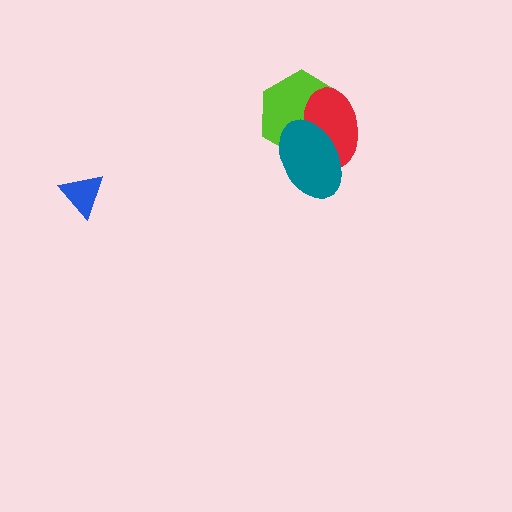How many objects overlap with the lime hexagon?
2 objects overlap with the lime hexagon.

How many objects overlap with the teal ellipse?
2 objects overlap with the teal ellipse.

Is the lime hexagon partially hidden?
Yes, it is partially covered by another shape.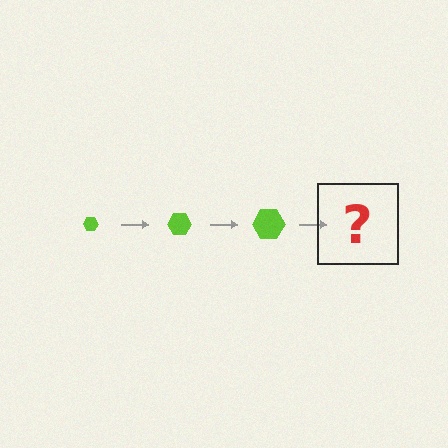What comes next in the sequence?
The next element should be a lime hexagon, larger than the previous one.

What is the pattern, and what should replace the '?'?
The pattern is that the hexagon gets progressively larger each step. The '?' should be a lime hexagon, larger than the previous one.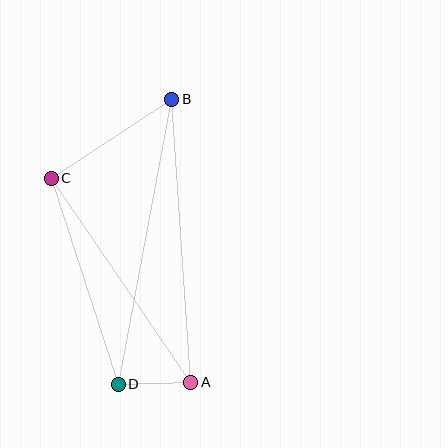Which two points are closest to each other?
Points A and D are closest to each other.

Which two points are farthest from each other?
Points B and D are farthest from each other.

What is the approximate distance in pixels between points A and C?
The distance between A and C is approximately 248 pixels.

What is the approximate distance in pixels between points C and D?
The distance between C and D is approximately 217 pixels.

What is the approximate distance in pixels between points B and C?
The distance between B and C is approximately 144 pixels.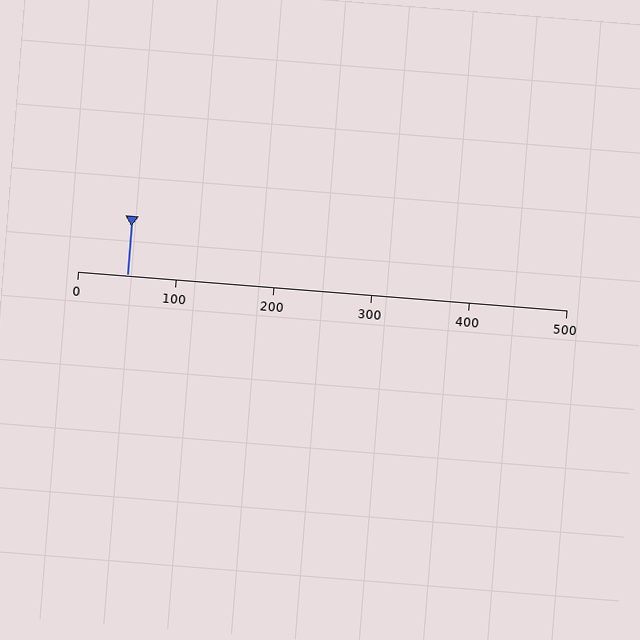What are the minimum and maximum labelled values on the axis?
The axis runs from 0 to 500.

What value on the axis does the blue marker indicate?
The marker indicates approximately 50.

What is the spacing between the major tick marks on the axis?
The major ticks are spaced 100 apart.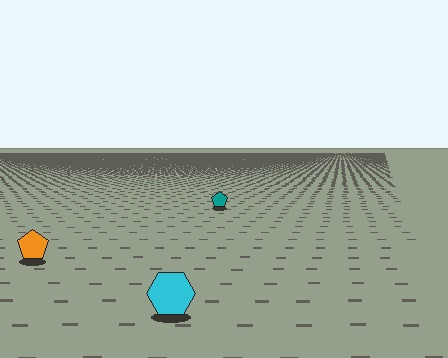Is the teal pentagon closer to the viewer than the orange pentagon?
No. The orange pentagon is closer — you can tell from the texture gradient: the ground texture is coarser near it.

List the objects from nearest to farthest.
From nearest to farthest: the cyan hexagon, the orange pentagon, the teal pentagon.